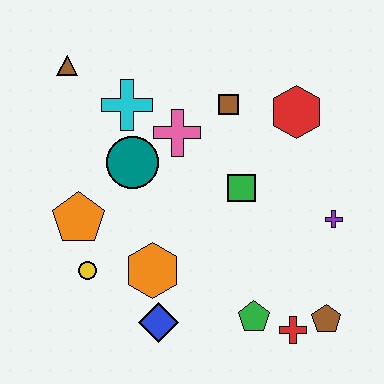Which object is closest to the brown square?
The pink cross is closest to the brown square.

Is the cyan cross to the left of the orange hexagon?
Yes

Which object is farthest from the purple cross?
The brown triangle is farthest from the purple cross.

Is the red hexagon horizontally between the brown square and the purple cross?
Yes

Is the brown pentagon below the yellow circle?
Yes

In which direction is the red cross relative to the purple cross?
The red cross is below the purple cross.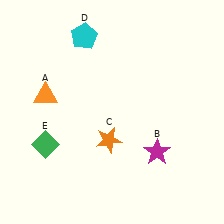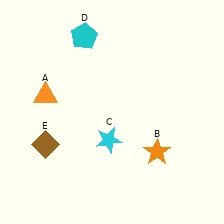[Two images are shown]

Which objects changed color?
B changed from magenta to orange. C changed from orange to cyan. E changed from green to brown.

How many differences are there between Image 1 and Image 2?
There are 3 differences between the two images.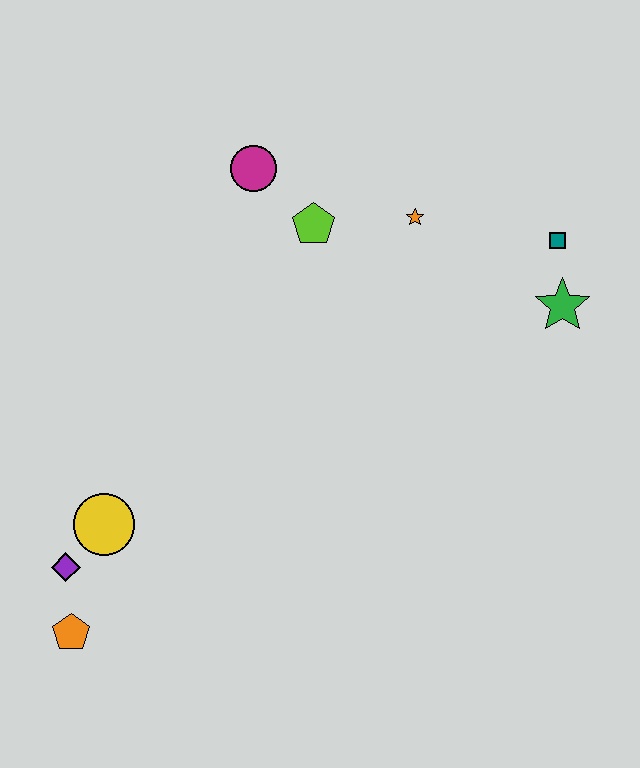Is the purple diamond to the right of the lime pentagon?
No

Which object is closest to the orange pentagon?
The purple diamond is closest to the orange pentagon.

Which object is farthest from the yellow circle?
The teal square is farthest from the yellow circle.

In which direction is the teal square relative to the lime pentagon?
The teal square is to the right of the lime pentagon.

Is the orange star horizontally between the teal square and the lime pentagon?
Yes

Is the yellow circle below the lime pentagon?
Yes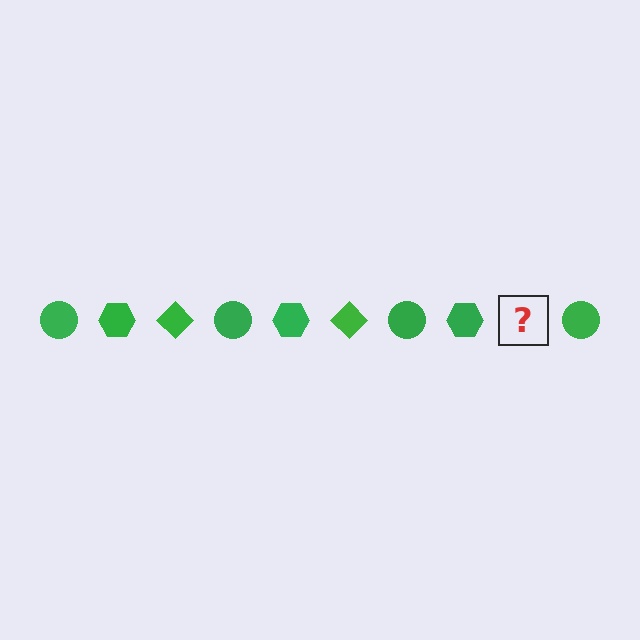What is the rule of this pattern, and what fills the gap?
The rule is that the pattern cycles through circle, hexagon, diamond shapes in green. The gap should be filled with a green diamond.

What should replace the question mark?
The question mark should be replaced with a green diamond.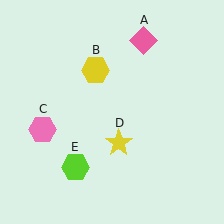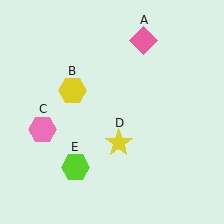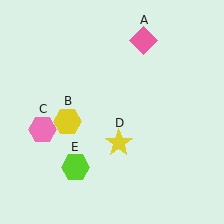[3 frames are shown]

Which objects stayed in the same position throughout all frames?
Pink diamond (object A) and pink hexagon (object C) and yellow star (object D) and lime hexagon (object E) remained stationary.